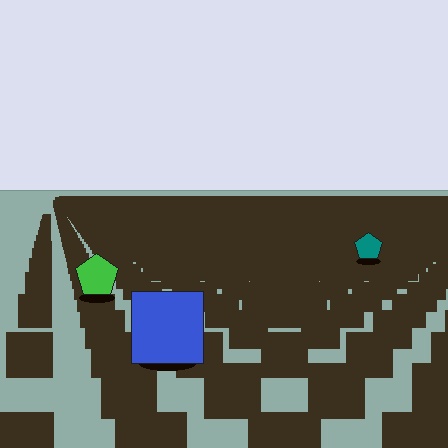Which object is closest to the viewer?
The blue square is closest. The texture marks near it are larger and more spread out.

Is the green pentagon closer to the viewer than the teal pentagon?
Yes. The green pentagon is closer — you can tell from the texture gradient: the ground texture is coarser near it.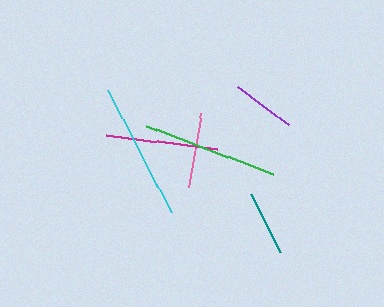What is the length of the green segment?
The green segment is approximately 137 pixels long.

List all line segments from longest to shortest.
From longest to shortest: cyan, green, magenta, pink, teal, purple.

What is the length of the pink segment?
The pink segment is approximately 75 pixels long.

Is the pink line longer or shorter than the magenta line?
The magenta line is longer than the pink line.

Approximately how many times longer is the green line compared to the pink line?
The green line is approximately 1.8 times the length of the pink line.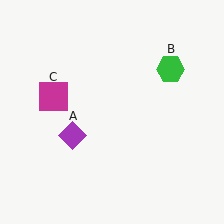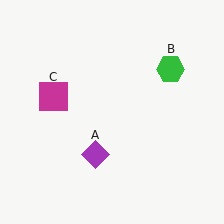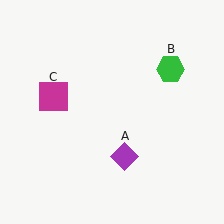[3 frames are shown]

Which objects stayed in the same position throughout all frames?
Green hexagon (object B) and magenta square (object C) remained stationary.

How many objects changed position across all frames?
1 object changed position: purple diamond (object A).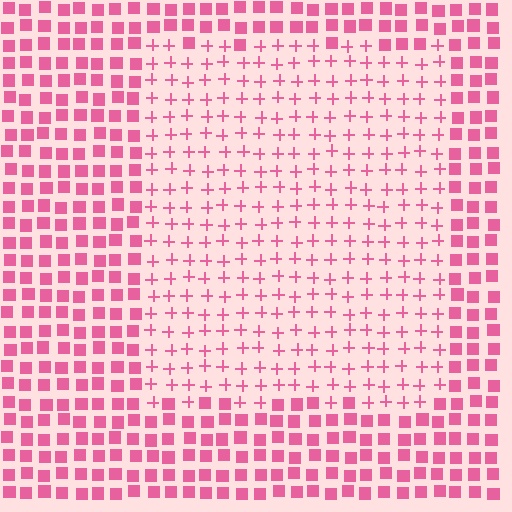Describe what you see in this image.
The image is filled with small pink elements arranged in a uniform grid. A rectangle-shaped region contains plus signs, while the surrounding area contains squares. The boundary is defined purely by the change in element shape.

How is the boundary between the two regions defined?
The boundary is defined by a change in element shape: plus signs inside vs. squares outside. All elements share the same color and spacing.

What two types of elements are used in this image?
The image uses plus signs inside the rectangle region and squares outside it.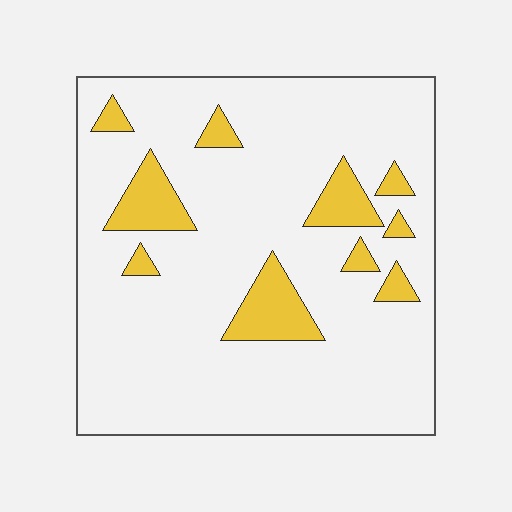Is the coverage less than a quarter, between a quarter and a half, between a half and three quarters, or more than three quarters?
Less than a quarter.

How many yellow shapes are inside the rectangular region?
10.